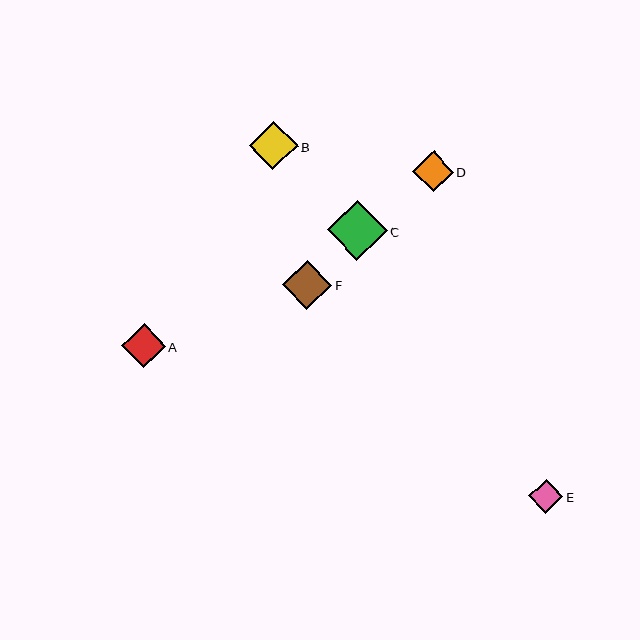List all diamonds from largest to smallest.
From largest to smallest: C, F, B, A, D, E.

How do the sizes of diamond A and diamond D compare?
Diamond A and diamond D are approximately the same size.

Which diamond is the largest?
Diamond C is the largest with a size of approximately 60 pixels.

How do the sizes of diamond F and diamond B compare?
Diamond F and diamond B are approximately the same size.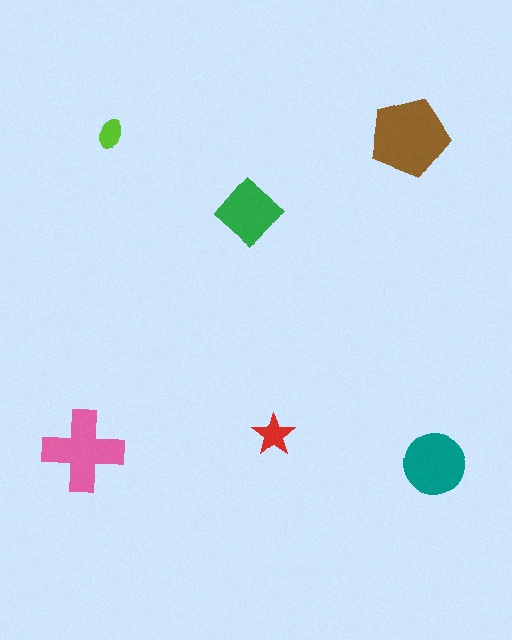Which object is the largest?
The brown pentagon.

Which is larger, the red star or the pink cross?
The pink cross.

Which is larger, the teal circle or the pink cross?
The pink cross.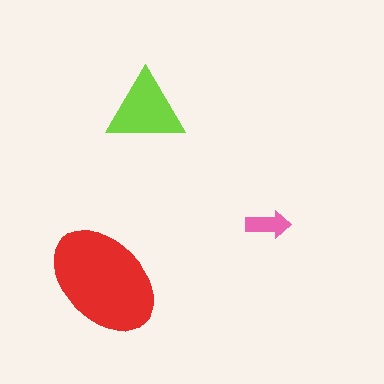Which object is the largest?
The red ellipse.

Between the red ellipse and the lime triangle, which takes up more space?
The red ellipse.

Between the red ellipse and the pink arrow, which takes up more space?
The red ellipse.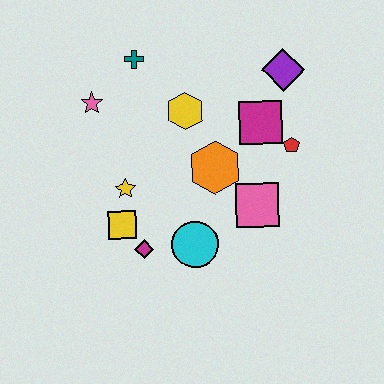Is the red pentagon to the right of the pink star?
Yes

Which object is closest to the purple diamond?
The magenta square is closest to the purple diamond.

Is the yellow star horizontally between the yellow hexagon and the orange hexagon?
No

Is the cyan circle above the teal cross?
No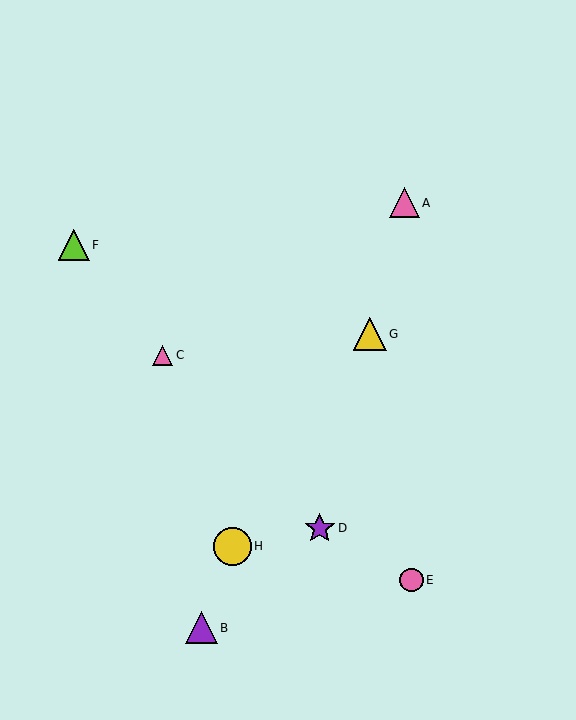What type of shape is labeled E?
Shape E is a pink circle.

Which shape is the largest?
The yellow circle (labeled H) is the largest.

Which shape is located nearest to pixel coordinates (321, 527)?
The purple star (labeled D) at (320, 528) is nearest to that location.